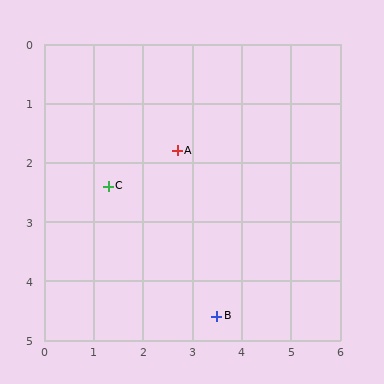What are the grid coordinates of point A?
Point A is at approximately (2.7, 1.8).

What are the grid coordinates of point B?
Point B is at approximately (3.5, 4.6).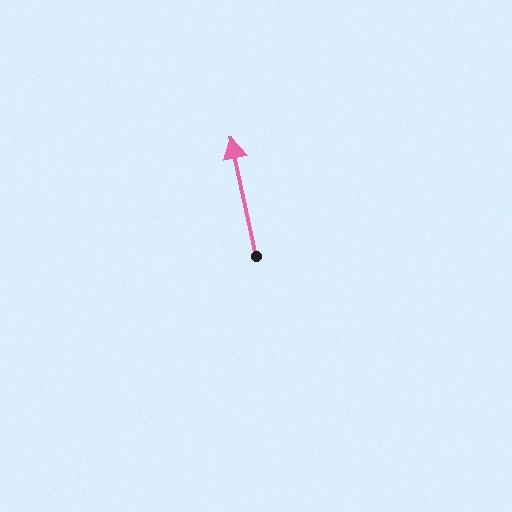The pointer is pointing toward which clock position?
Roughly 12 o'clock.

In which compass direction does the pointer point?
North.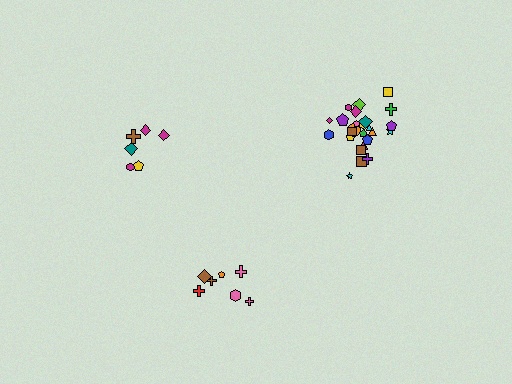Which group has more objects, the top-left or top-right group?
The top-right group.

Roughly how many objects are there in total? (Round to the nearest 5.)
Roughly 40 objects in total.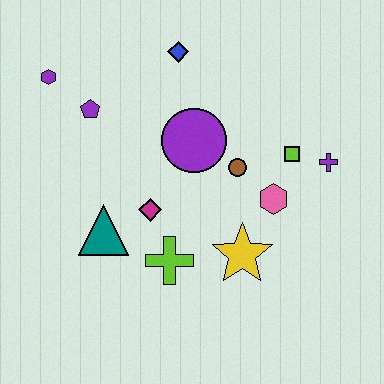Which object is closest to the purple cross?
The lime square is closest to the purple cross.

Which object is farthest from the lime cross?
The purple hexagon is farthest from the lime cross.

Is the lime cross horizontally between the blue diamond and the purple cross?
No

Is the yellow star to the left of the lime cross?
No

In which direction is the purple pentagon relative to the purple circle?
The purple pentagon is to the left of the purple circle.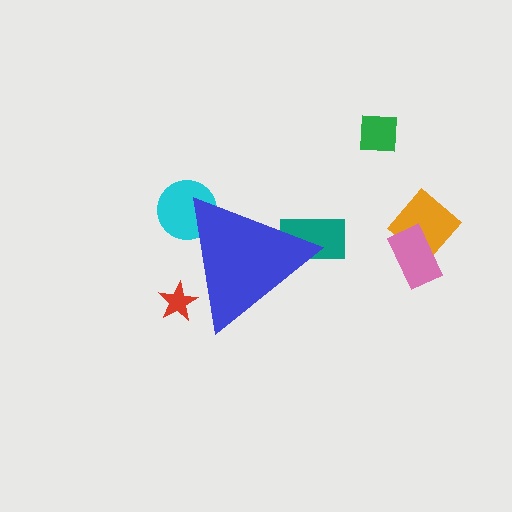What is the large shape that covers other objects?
A blue triangle.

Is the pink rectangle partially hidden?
No, the pink rectangle is fully visible.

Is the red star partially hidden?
Yes, the red star is partially hidden behind the blue triangle.